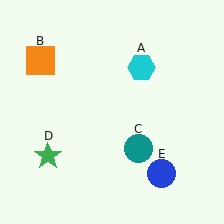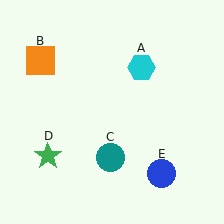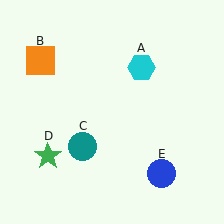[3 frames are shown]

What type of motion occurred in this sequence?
The teal circle (object C) rotated clockwise around the center of the scene.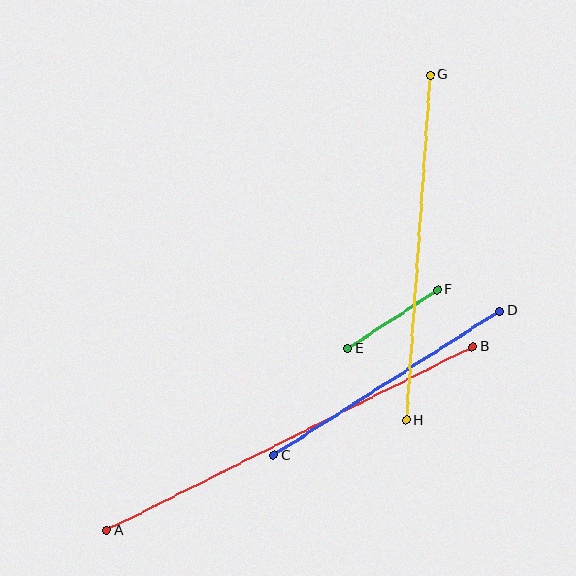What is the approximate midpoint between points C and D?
The midpoint is at approximately (386, 383) pixels.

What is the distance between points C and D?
The distance is approximately 268 pixels.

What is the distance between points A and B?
The distance is approximately 409 pixels.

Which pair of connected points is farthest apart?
Points A and B are farthest apart.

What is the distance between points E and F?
The distance is approximately 107 pixels.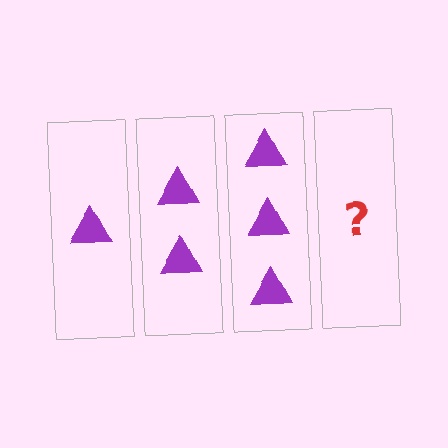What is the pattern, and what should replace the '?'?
The pattern is that each step adds one more triangle. The '?' should be 4 triangles.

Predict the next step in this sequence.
The next step is 4 triangles.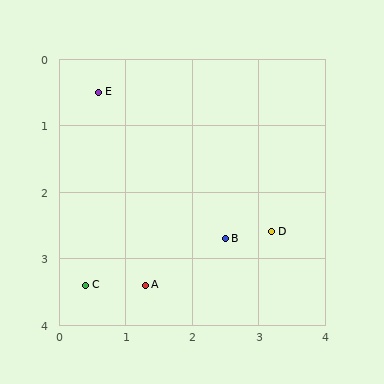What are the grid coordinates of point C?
Point C is at approximately (0.4, 3.4).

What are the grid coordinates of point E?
Point E is at approximately (0.6, 0.5).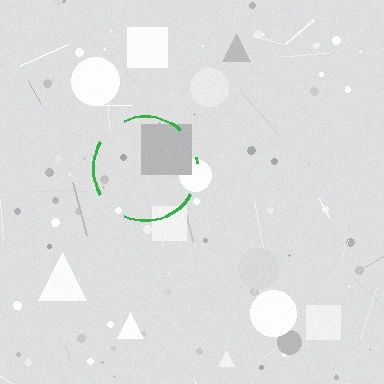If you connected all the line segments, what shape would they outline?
They would outline a circle.